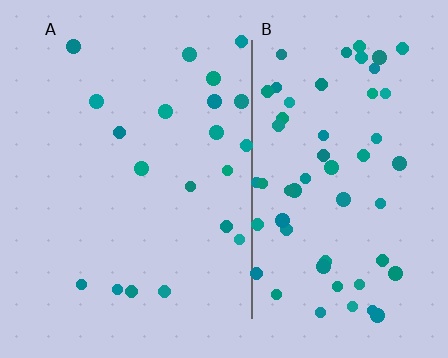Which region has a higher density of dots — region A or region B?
B (the right).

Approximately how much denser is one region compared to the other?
Approximately 2.9× — region B over region A.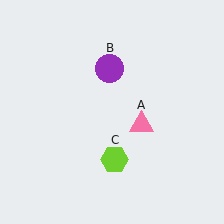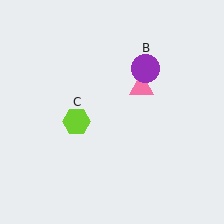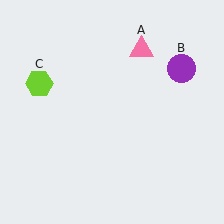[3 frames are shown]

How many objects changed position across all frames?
3 objects changed position: pink triangle (object A), purple circle (object B), lime hexagon (object C).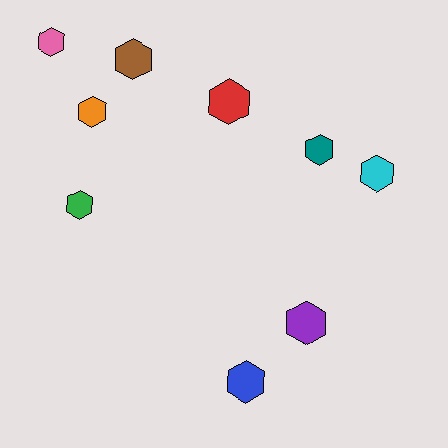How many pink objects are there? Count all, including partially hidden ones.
There is 1 pink object.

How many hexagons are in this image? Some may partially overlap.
There are 9 hexagons.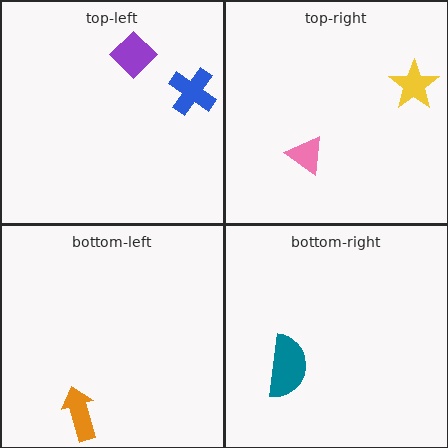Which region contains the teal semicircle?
The bottom-right region.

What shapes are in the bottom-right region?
The teal semicircle.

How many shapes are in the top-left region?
2.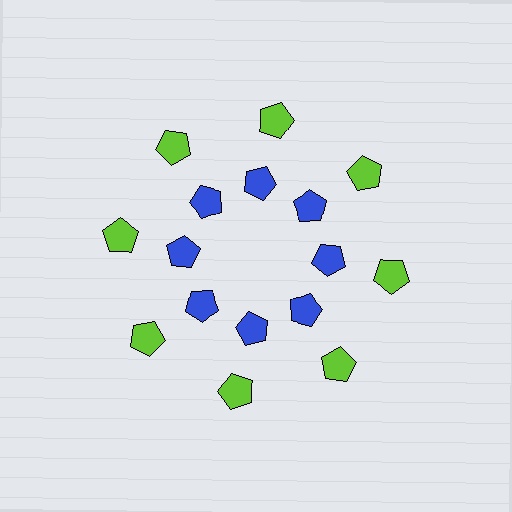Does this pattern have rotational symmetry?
Yes, this pattern has 8-fold rotational symmetry. It looks the same after rotating 45 degrees around the center.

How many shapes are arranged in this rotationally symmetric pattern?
There are 16 shapes, arranged in 8 groups of 2.